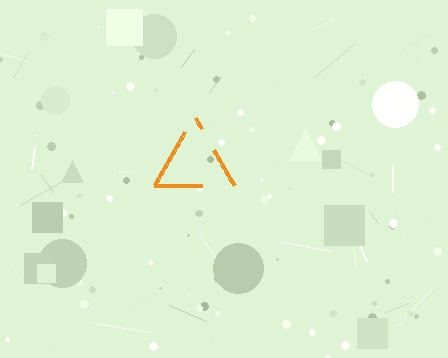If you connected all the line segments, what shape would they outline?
They would outline a triangle.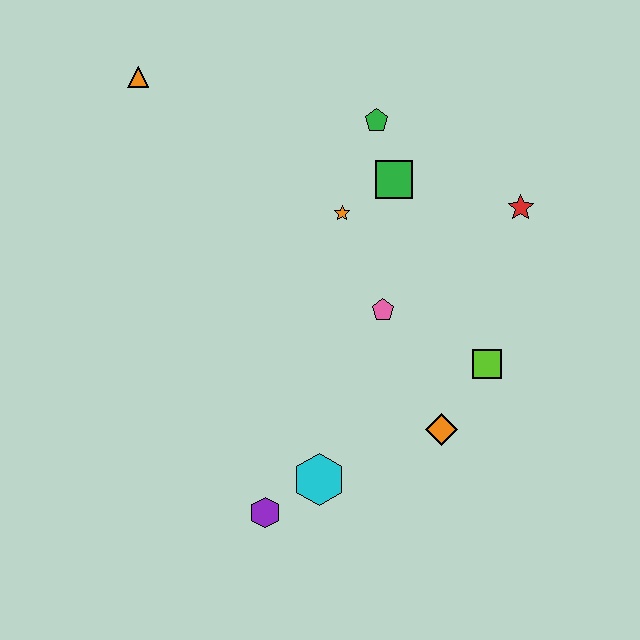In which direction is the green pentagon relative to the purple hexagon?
The green pentagon is above the purple hexagon.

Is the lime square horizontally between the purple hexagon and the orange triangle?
No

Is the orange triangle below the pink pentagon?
No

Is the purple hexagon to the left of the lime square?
Yes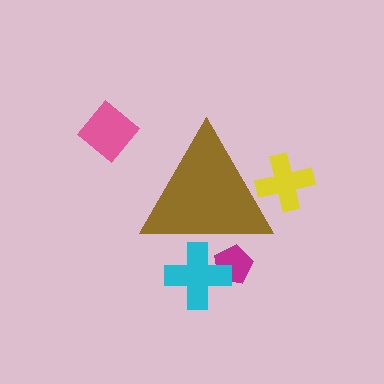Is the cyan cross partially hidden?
Yes, the cyan cross is partially hidden behind the brown triangle.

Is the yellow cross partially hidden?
Yes, the yellow cross is partially hidden behind the brown triangle.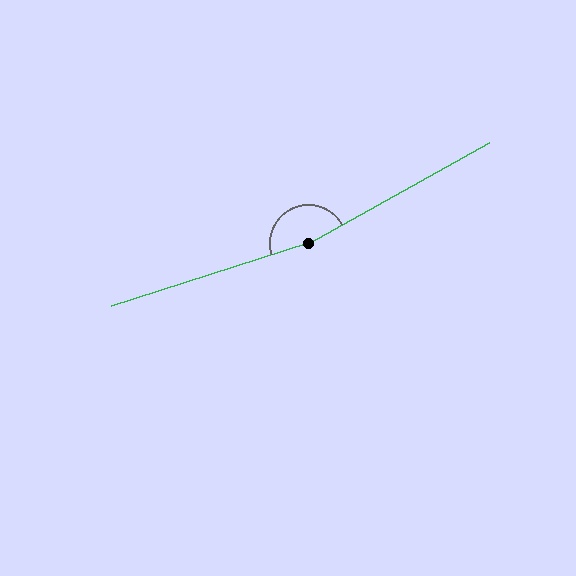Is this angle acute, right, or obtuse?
It is obtuse.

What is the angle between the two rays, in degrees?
Approximately 168 degrees.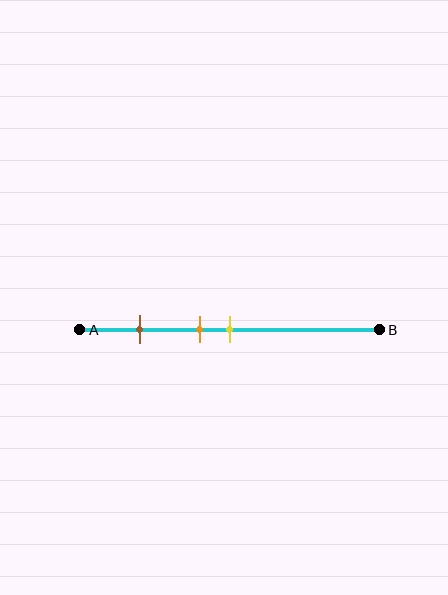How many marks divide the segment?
There are 3 marks dividing the segment.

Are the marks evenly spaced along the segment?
No, the marks are not evenly spaced.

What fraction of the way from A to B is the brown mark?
The brown mark is approximately 20% (0.2) of the way from A to B.